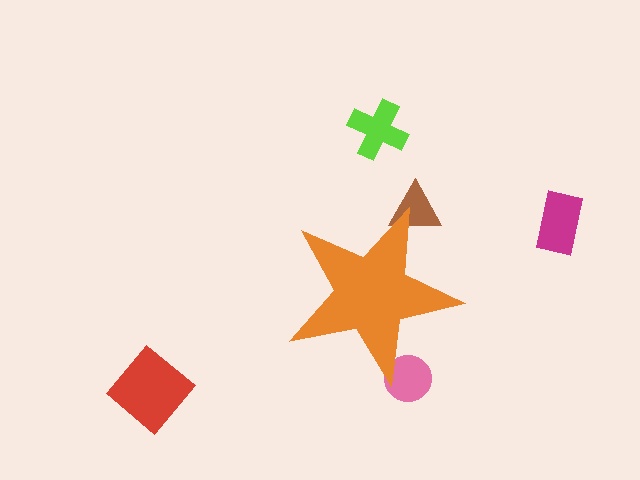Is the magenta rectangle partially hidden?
No, the magenta rectangle is fully visible.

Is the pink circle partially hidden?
Yes, the pink circle is partially hidden behind the orange star.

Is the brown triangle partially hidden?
Yes, the brown triangle is partially hidden behind the orange star.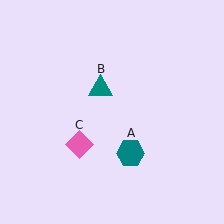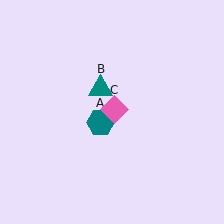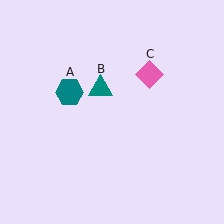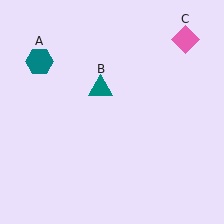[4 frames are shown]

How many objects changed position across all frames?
2 objects changed position: teal hexagon (object A), pink diamond (object C).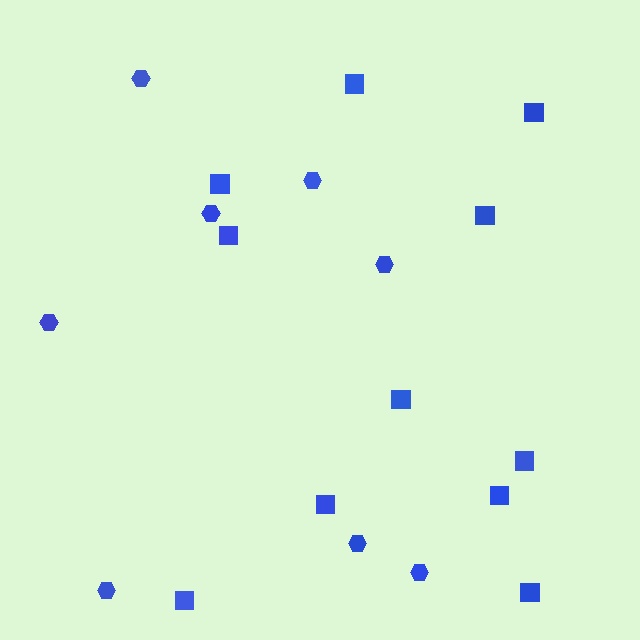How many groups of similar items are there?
There are 2 groups: one group of squares (11) and one group of hexagons (8).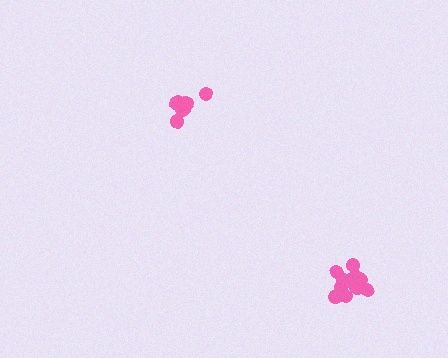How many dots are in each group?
Group 1: 12 dots, Group 2: 8 dots (20 total).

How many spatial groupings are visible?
There are 2 spatial groupings.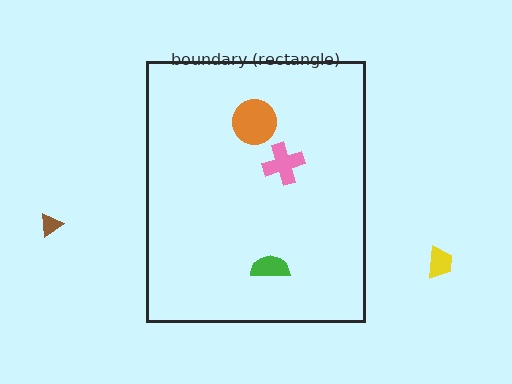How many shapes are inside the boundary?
3 inside, 2 outside.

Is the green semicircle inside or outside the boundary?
Inside.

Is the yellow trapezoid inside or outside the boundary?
Outside.